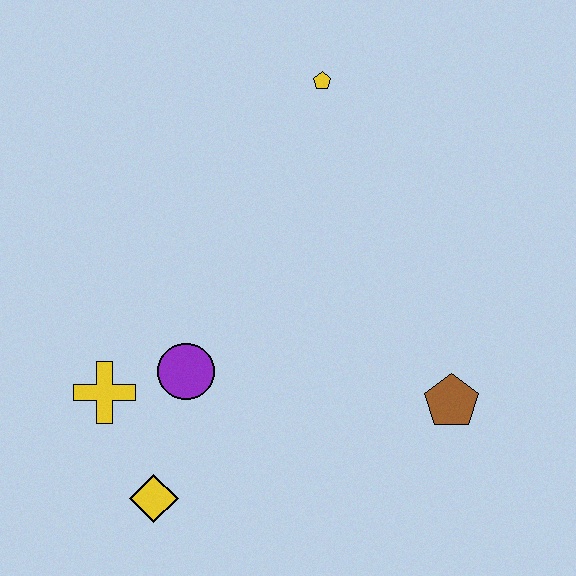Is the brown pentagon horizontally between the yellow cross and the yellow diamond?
No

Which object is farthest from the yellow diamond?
The yellow pentagon is farthest from the yellow diamond.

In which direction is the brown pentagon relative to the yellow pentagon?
The brown pentagon is below the yellow pentagon.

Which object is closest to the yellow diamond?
The yellow cross is closest to the yellow diamond.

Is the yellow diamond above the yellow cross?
No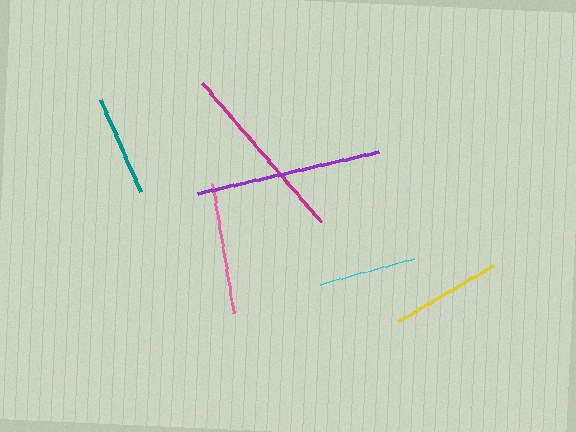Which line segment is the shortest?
The cyan line is the shortest at approximately 98 pixels.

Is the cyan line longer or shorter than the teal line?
The teal line is longer than the cyan line.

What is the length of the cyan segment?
The cyan segment is approximately 98 pixels long.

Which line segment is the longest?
The purple line is the longest at approximately 186 pixels.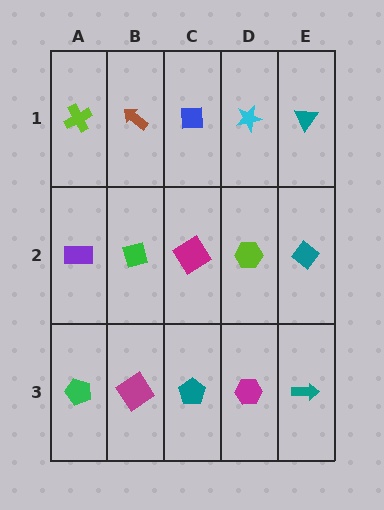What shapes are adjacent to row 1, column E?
A teal diamond (row 2, column E), a cyan star (row 1, column D).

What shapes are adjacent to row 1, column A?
A purple rectangle (row 2, column A), a brown arrow (row 1, column B).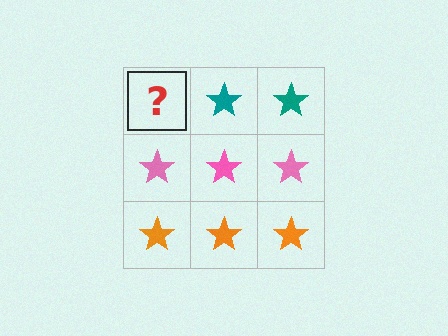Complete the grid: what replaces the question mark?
The question mark should be replaced with a teal star.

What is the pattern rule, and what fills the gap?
The rule is that each row has a consistent color. The gap should be filled with a teal star.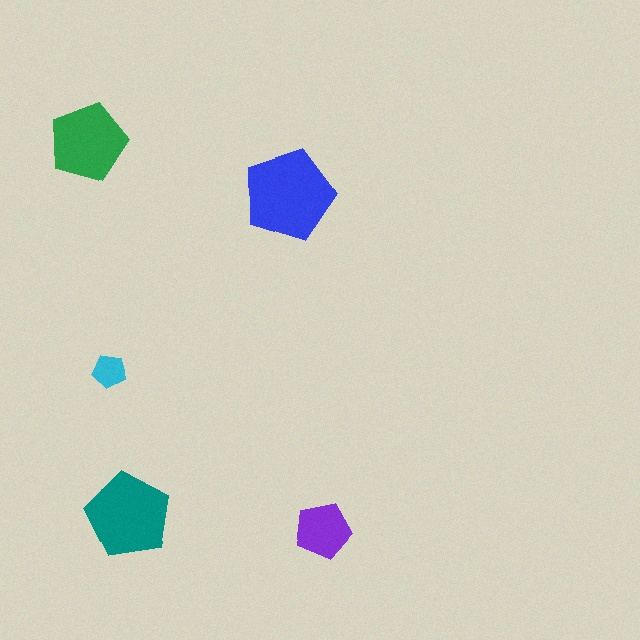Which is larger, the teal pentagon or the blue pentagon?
The blue one.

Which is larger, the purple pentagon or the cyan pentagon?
The purple one.